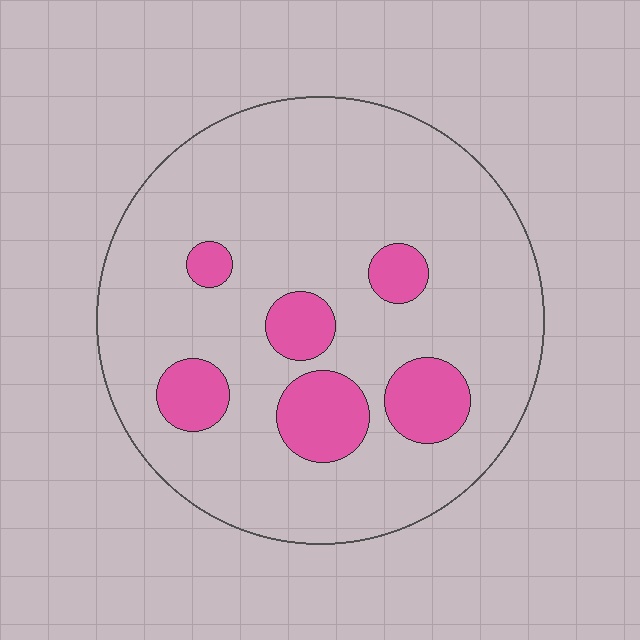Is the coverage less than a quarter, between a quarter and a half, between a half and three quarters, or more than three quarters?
Less than a quarter.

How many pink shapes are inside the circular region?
6.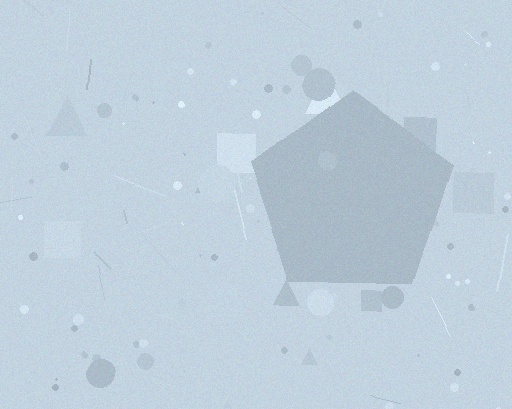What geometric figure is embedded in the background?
A pentagon is embedded in the background.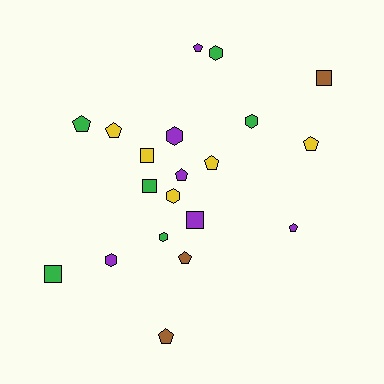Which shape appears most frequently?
Pentagon, with 9 objects.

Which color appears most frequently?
Purple, with 6 objects.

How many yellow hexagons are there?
There is 1 yellow hexagon.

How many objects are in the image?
There are 20 objects.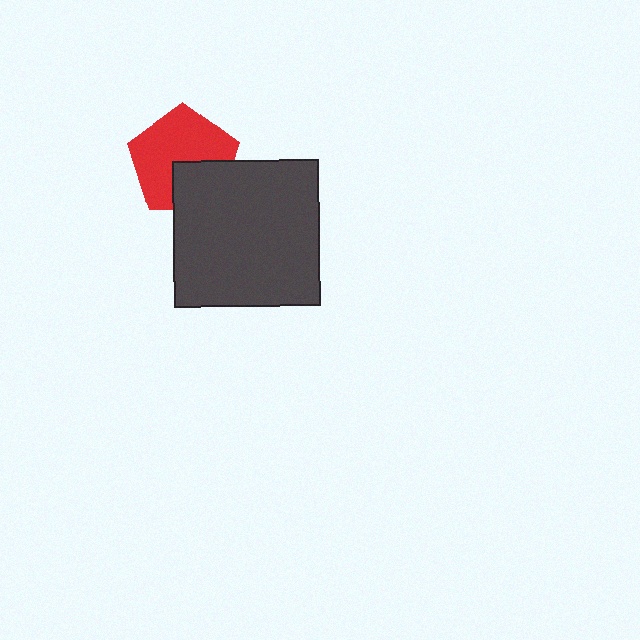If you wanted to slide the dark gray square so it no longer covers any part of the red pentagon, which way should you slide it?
Slide it down — that is the most direct way to separate the two shapes.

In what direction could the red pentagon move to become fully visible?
The red pentagon could move up. That would shift it out from behind the dark gray square entirely.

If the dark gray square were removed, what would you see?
You would see the complete red pentagon.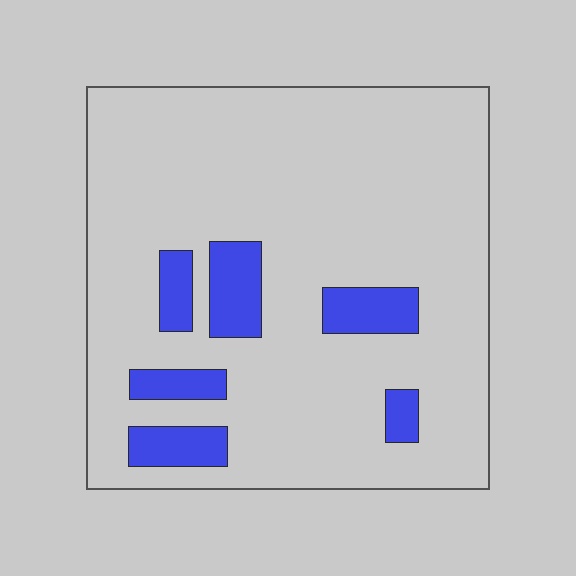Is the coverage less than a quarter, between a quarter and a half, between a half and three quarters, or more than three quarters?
Less than a quarter.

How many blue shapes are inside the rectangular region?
6.